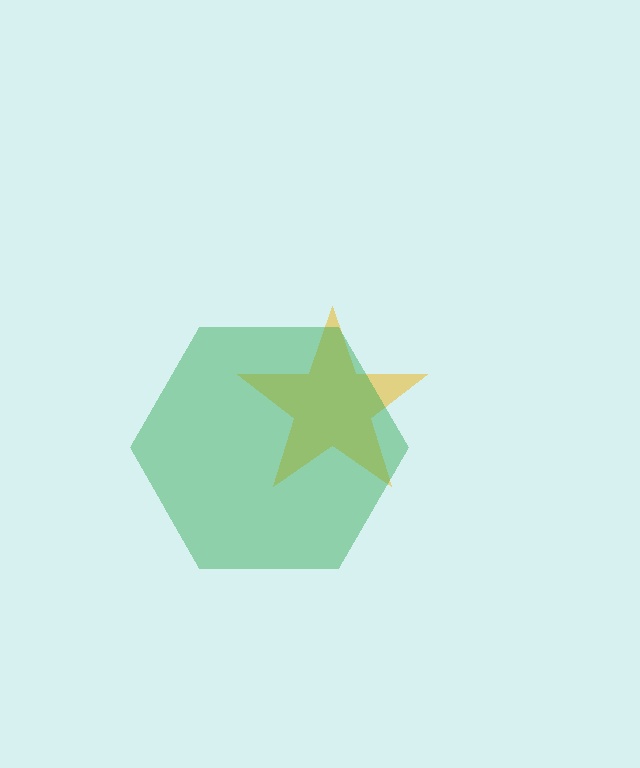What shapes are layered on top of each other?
The layered shapes are: a yellow star, a green hexagon.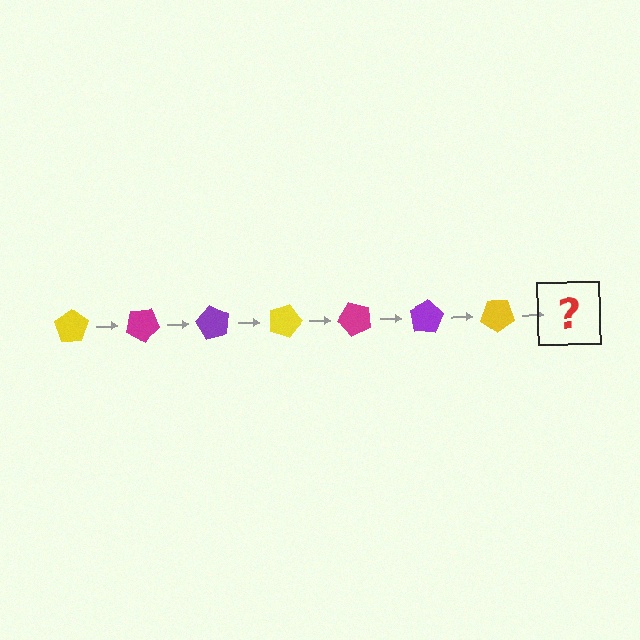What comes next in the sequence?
The next element should be a magenta pentagon, rotated 210 degrees from the start.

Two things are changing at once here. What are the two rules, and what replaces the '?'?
The two rules are that it rotates 30 degrees each step and the color cycles through yellow, magenta, and purple. The '?' should be a magenta pentagon, rotated 210 degrees from the start.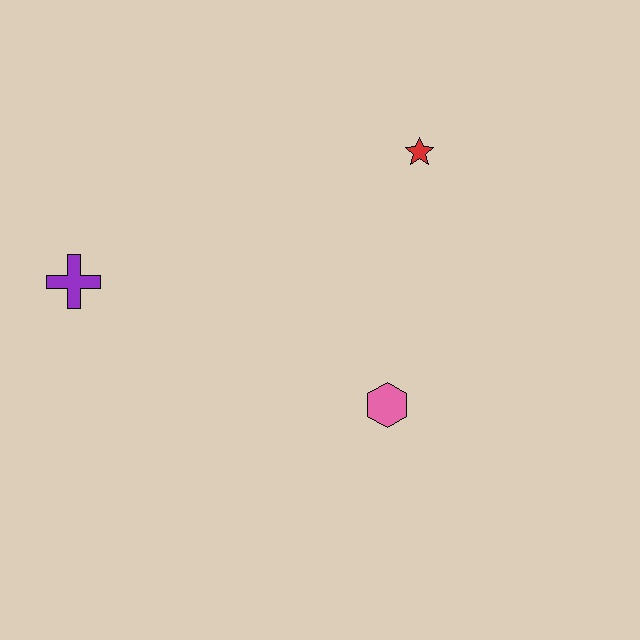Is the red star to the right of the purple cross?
Yes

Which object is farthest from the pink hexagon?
The purple cross is farthest from the pink hexagon.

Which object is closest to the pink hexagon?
The red star is closest to the pink hexagon.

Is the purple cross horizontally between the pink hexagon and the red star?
No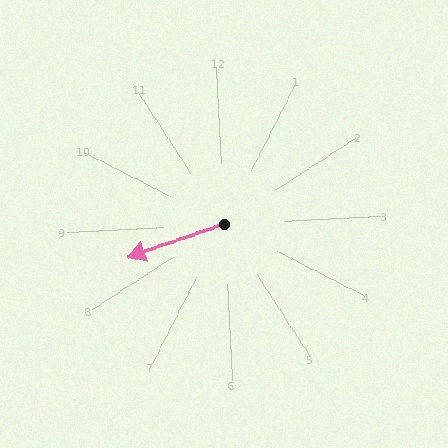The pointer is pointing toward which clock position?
Roughly 8 o'clock.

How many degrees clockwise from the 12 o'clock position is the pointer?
Approximately 254 degrees.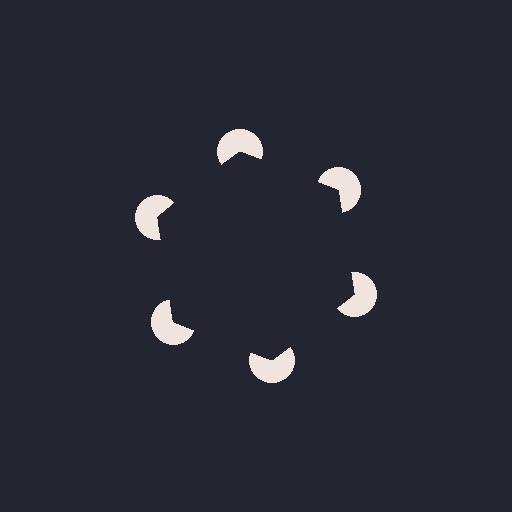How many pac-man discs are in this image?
There are 6 — one at each vertex of the illusory hexagon.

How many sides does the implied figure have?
6 sides.